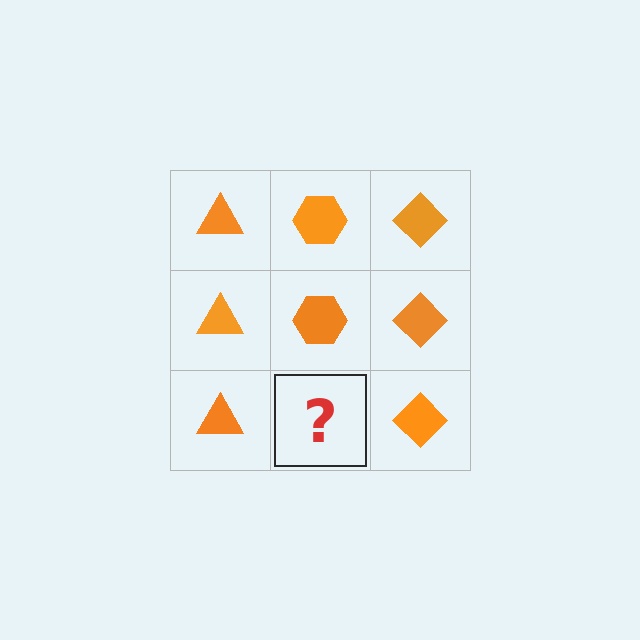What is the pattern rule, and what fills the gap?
The rule is that each column has a consistent shape. The gap should be filled with an orange hexagon.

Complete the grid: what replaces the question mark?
The question mark should be replaced with an orange hexagon.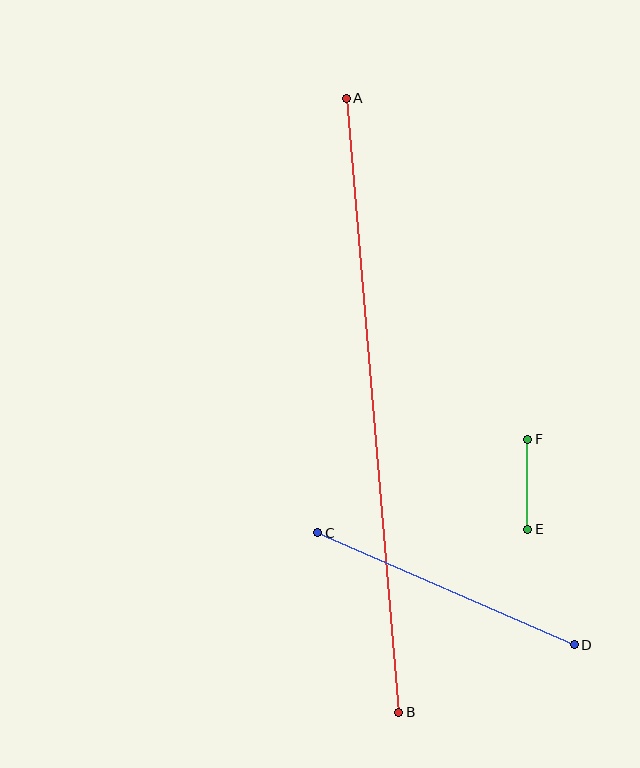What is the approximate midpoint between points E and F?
The midpoint is at approximately (528, 484) pixels.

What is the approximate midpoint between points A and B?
The midpoint is at approximately (372, 405) pixels.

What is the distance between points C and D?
The distance is approximately 280 pixels.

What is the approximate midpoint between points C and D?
The midpoint is at approximately (446, 589) pixels.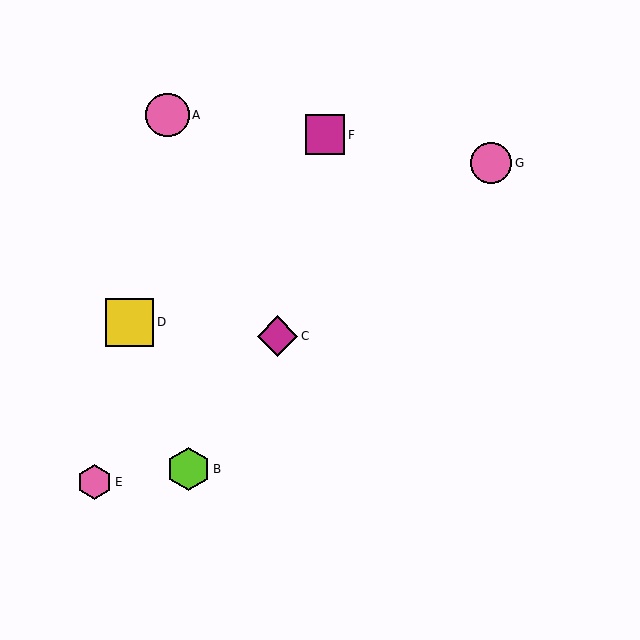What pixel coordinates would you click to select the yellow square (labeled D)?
Click at (130, 322) to select the yellow square D.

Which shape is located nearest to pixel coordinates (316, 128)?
The magenta square (labeled F) at (325, 135) is nearest to that location.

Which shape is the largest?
The yellow square (labeled D) is the largest.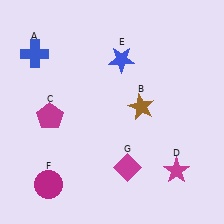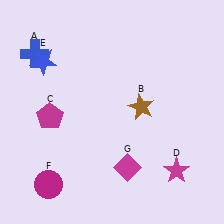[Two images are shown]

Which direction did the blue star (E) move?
The blue star (E) moved left.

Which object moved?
The blue star (E) moved left.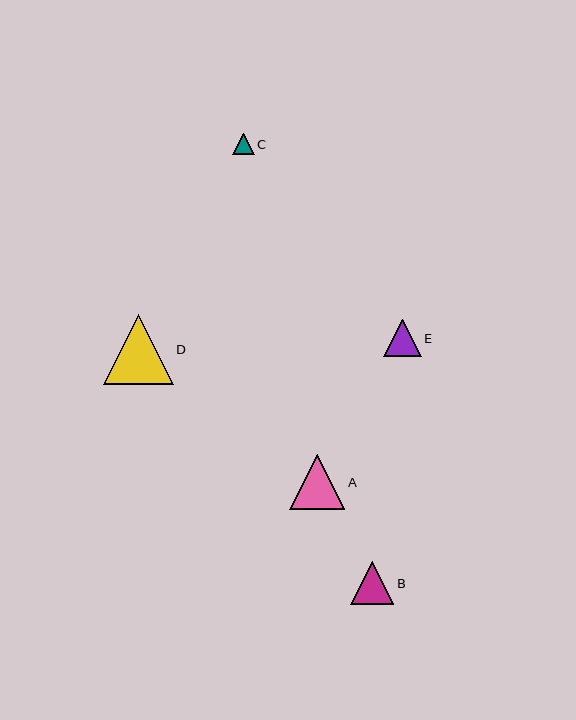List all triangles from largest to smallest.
From largest to smallest: D, A, B, E, C.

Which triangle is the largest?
Triangle D is the largest with a size of approximately 69 pixels.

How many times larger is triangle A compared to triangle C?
Triangle A is approximately 2.6 times the size of triangle C.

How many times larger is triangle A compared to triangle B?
Triangle A is approximately 1.3 times the size of triangle B.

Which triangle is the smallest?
Triangle C is the smallest with a size of approximately 21 pixels.